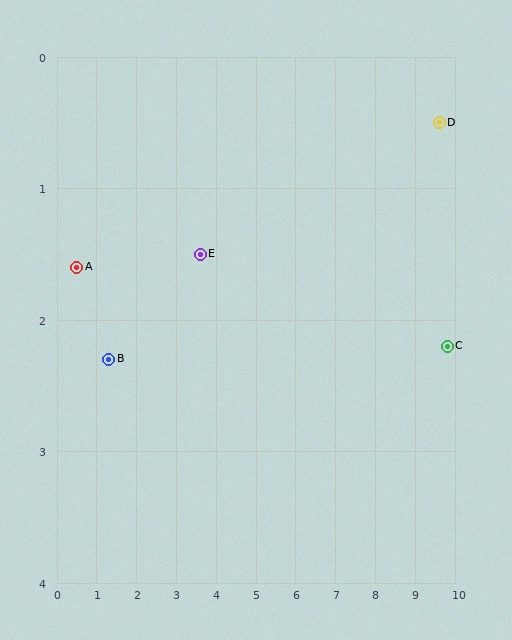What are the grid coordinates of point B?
Point B is at approximately (1.3, 2.3).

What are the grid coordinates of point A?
Point A is at approximately (0.5, 1.6).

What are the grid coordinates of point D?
Point D is at approximately (9.6, 0.5).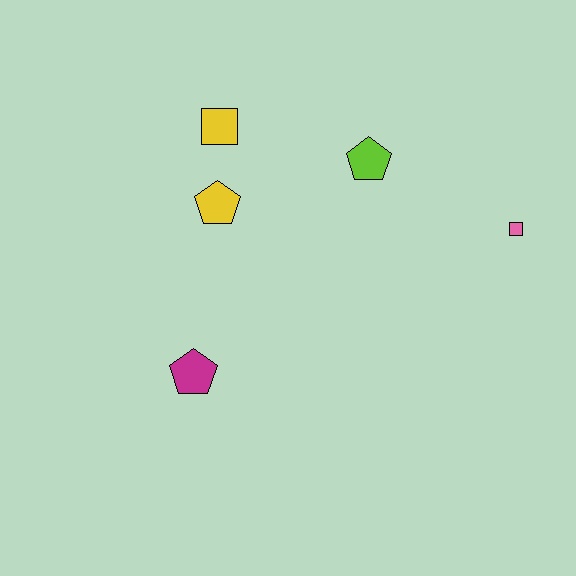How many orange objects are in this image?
There are no orange objects.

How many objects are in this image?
There are 5 objects.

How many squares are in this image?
There are 2 squares.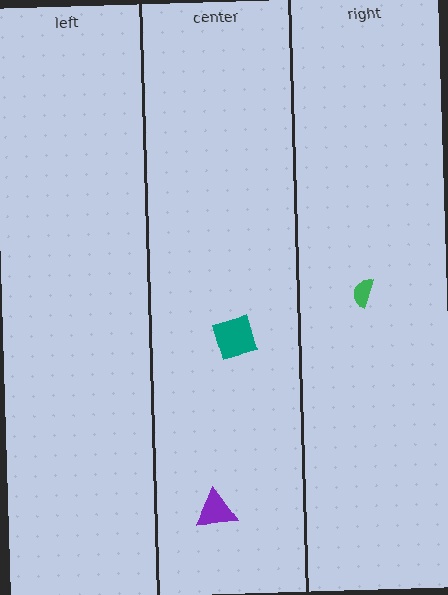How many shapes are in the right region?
1.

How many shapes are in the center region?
2.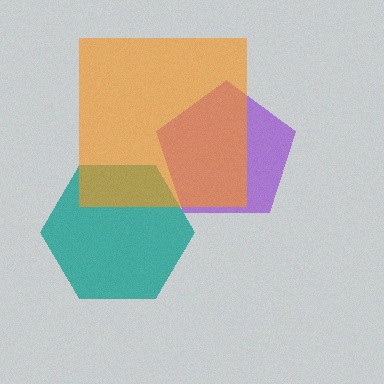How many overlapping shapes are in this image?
There are 3 overlapping shapes in the image.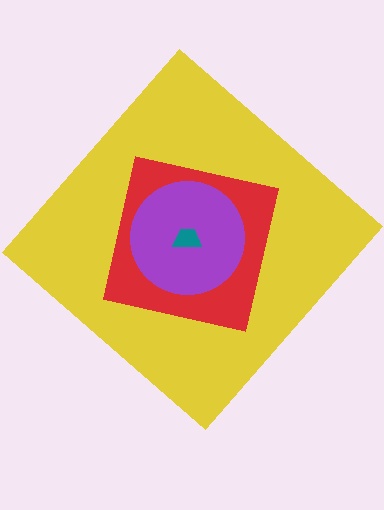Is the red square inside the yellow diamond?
Yes.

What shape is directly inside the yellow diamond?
The red square.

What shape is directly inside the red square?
The purple circle.